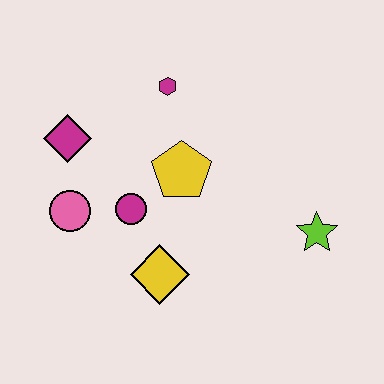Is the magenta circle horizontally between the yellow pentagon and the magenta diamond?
Yes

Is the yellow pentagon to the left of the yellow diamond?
No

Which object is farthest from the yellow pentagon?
The lime star is farthest from the yellow pentagon.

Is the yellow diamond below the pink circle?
Yes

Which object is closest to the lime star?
The yellow pentagon is closest to the lime star.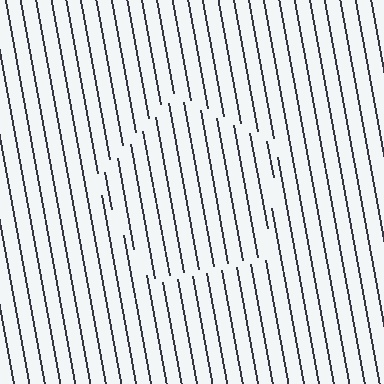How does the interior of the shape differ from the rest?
The interior of the shape contains the same grating, shifted by half a period — the contour is defined by the phase discontinuity where line-ends from the inner and outer gratings abut.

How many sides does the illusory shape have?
5 sides — the line-ends trace a pentagon.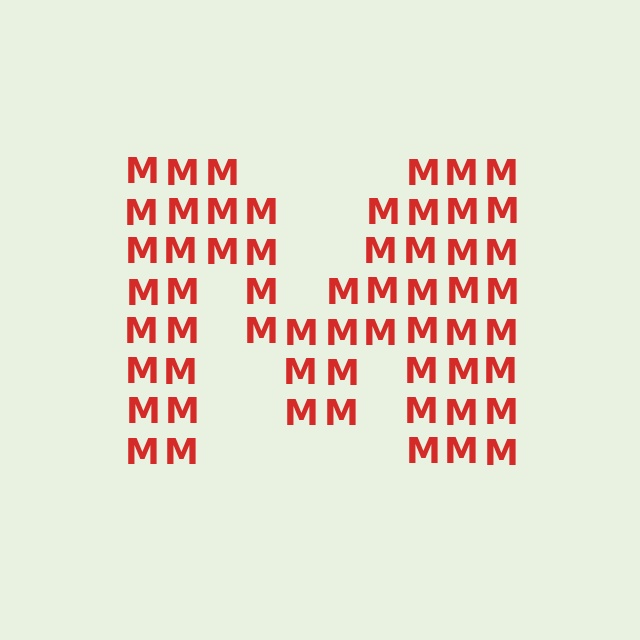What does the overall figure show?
The overall figure shows the letter M.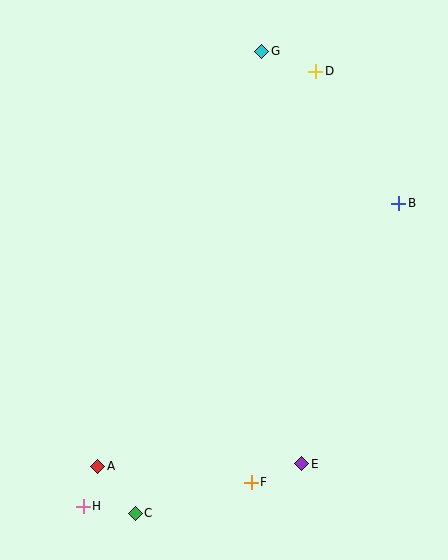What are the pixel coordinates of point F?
Point F is at (251, 482).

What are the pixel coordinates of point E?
Point E is at (302, 464).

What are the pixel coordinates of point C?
Point C is at (135, 513).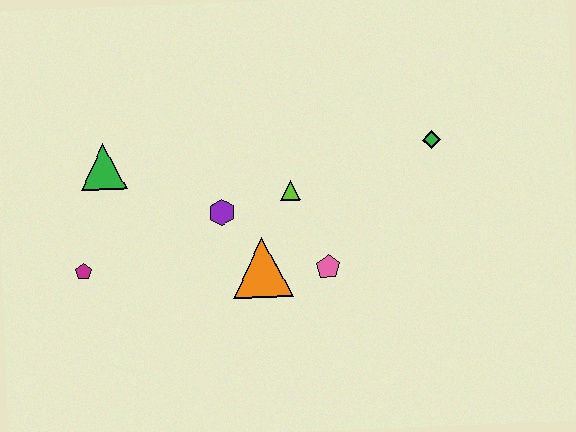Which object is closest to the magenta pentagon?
The green triangle is closest to the magenta pentagon.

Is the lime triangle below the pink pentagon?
No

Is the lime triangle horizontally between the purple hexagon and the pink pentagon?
Yes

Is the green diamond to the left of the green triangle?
No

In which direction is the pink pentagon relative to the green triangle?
The pink pentagon is to the right of the green triangle.